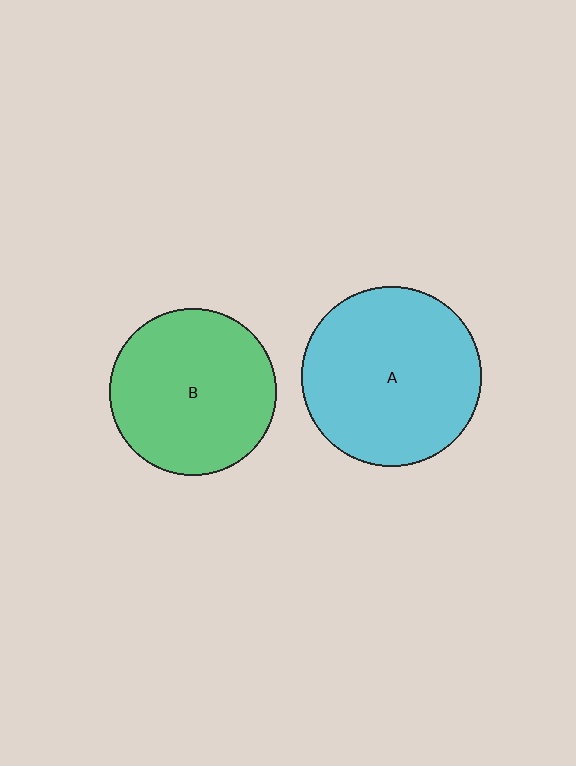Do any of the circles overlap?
No, none of the circles overlap.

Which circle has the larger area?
Circle A (cyan).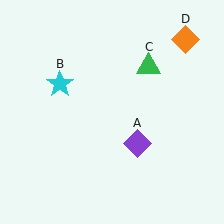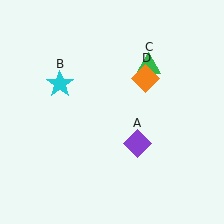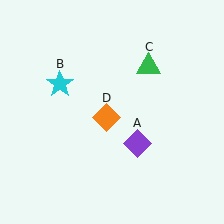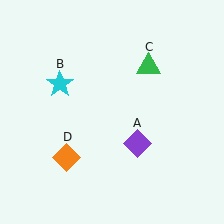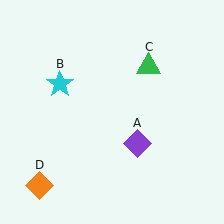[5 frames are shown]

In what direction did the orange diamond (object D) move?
The orange diamond (object D) moved down and to the left.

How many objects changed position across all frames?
1 object changed position: orange diamond (object D).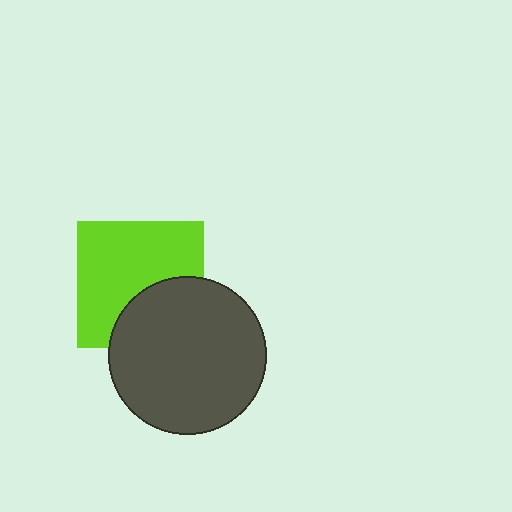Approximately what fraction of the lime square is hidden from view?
Roughly 34% of the lime square is hidden behind the dark gray circle.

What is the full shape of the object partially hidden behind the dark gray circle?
The partially hidden object is a lime square.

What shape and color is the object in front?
The object in front is a dark gray circle.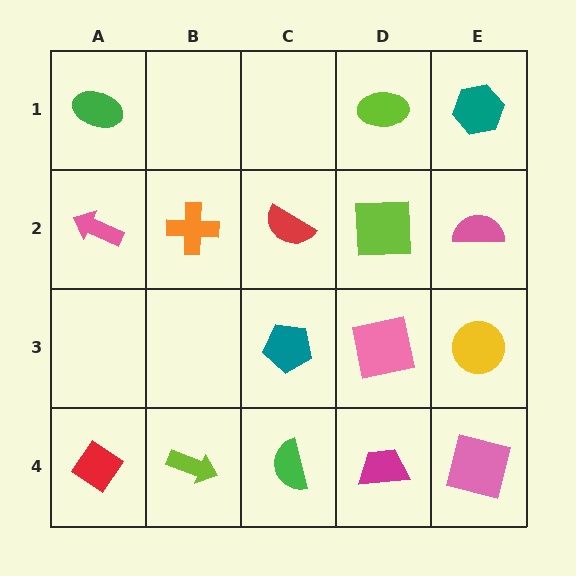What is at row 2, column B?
An orange cross.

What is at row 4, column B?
A lime arrow.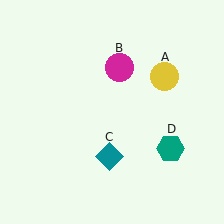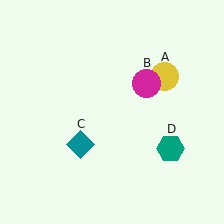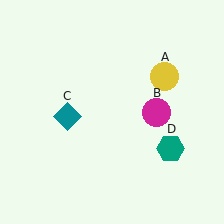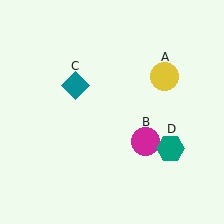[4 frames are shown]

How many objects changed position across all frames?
2 objects changed position: magenta circle (object B), teal diamond (object C).